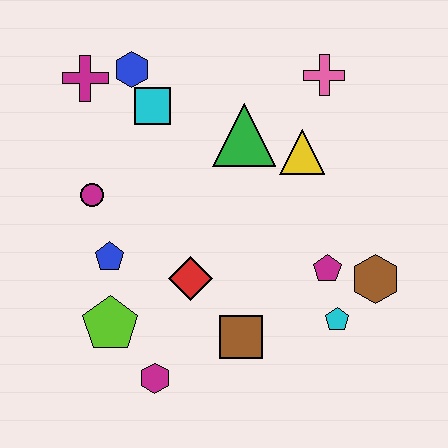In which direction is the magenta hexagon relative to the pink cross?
The magenta hexagon is below the pink cross.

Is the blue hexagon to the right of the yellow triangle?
No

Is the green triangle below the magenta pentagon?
No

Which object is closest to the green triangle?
The yellow triangle is closest to the green triangle.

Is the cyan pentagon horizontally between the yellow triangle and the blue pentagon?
No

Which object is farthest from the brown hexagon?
The magenta cross is farthest from the brown hexagon.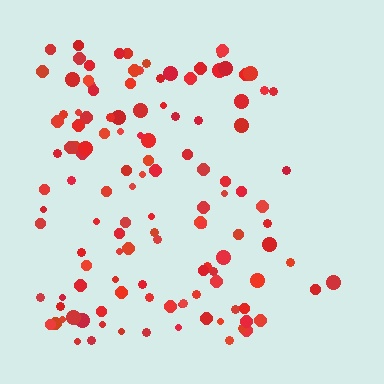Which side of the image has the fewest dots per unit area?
The right.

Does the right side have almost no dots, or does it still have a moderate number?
Still a moderate number, just noticeably fewer than the left.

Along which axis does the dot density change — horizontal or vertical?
Horizontal.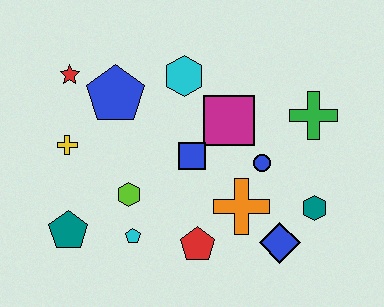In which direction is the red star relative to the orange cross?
The red star is to the left of the orange cross.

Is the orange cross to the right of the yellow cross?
Yes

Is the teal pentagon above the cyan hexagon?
No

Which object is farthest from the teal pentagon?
The green cross is farthest from the teal pentagon.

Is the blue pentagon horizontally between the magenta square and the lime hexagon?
No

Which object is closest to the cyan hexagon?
The magenta square is closest to the cyan hexagon.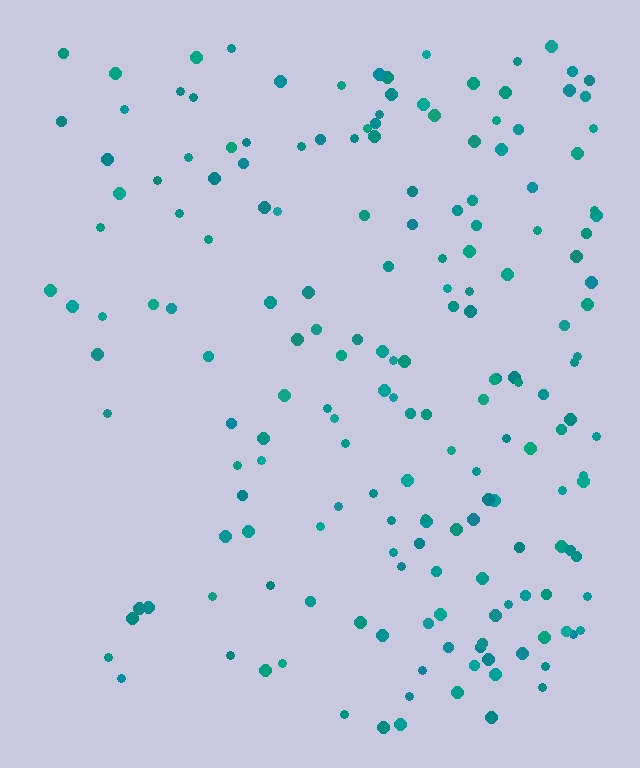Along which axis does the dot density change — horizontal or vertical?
Horizontal.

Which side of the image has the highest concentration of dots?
The right.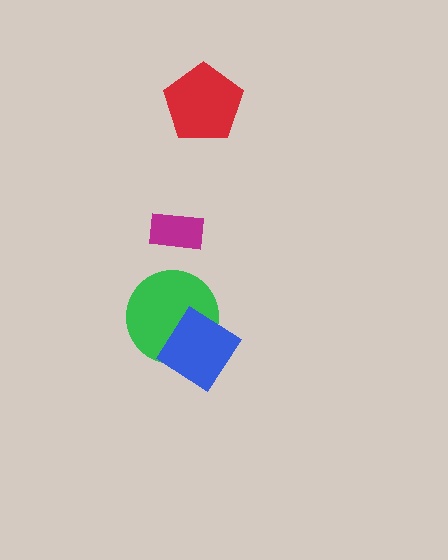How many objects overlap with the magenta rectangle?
0 objects overlap with the magenta rectangle.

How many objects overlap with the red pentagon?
0 objects overlap with the red pentagon.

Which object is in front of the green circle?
The blue diamond is in front of the green circle.